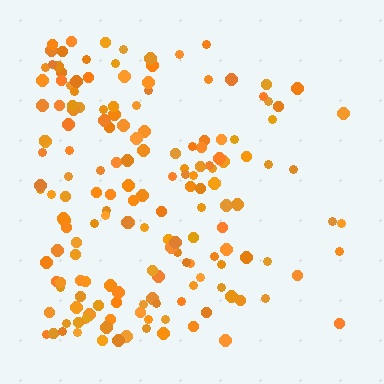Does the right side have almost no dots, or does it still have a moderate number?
Still a moderate number, just noticeably fewer than the left.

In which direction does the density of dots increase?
From right to left, with the left side densest.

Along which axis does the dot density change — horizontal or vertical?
Horizontal.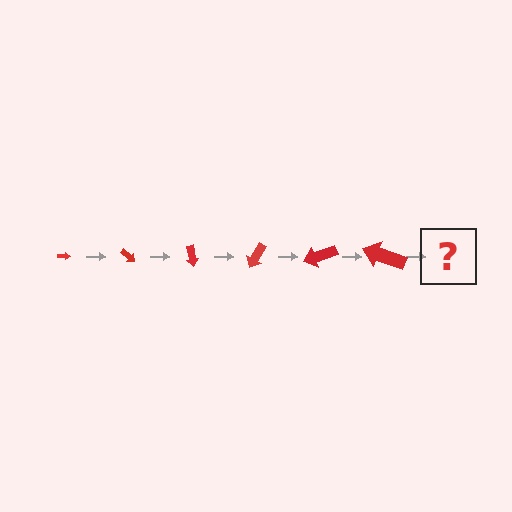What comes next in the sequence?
The next element should be an arrow, larger than the previous one and rotated 240 degrees from the start.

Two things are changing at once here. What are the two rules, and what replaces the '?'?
The two rules are that the arrow grows larger each step and it rotates 40 degrees each step. The '?' should be an arrow, larger than the previous one and rotated 240 degrees from the start.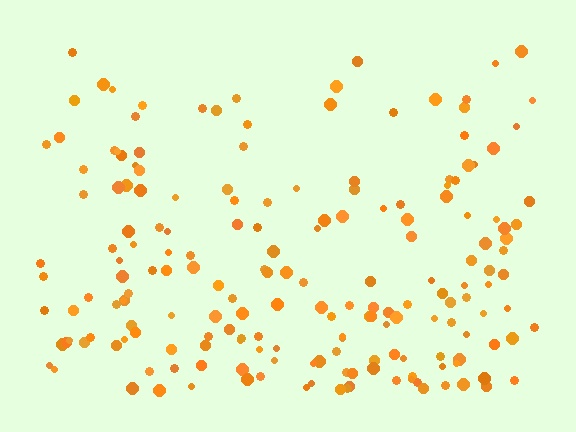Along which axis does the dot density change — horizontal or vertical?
Vertical.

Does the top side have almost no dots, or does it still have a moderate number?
Still a moderate number, just noticeably fewer than the bottom.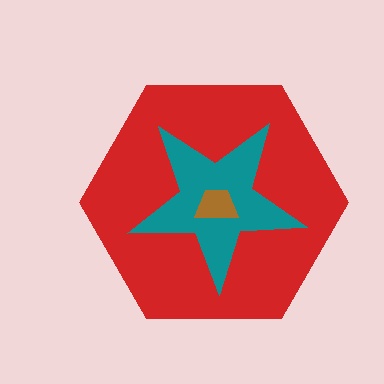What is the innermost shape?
The brown trapezoid.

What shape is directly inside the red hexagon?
The teal star.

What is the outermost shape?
The red hexagon.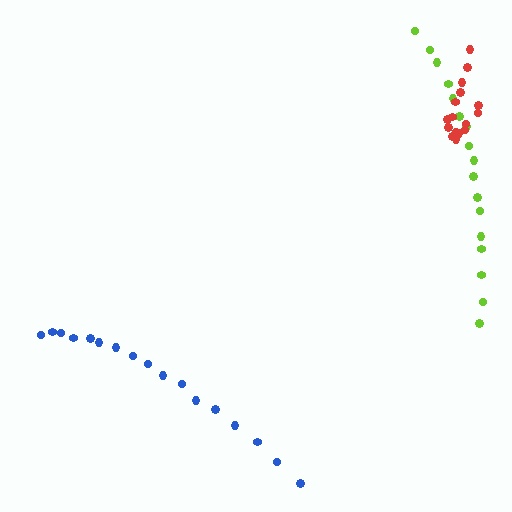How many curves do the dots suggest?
There are 3 distinct paths.